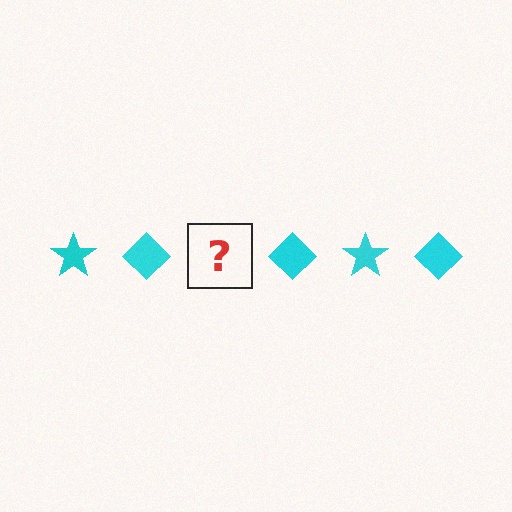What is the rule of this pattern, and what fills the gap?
The rule is that the pattern cycles through star, diamond shapes in cyan. The gap should be filled with a cyan star.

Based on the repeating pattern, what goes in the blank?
The blank should be a cyan star.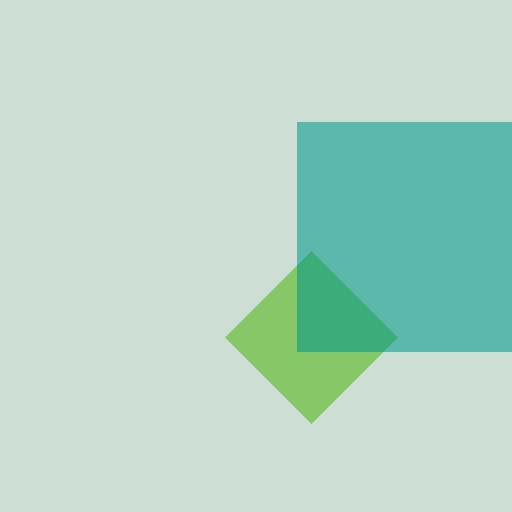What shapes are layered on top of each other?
The layered shapes are: a lime diamond, a teal square.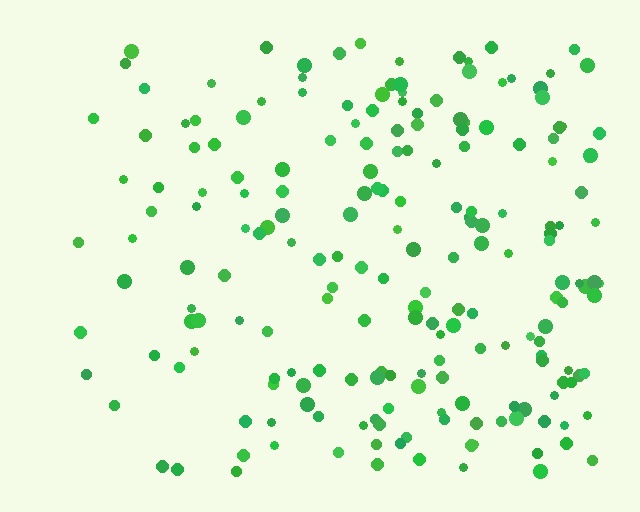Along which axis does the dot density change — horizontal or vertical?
Horizontal.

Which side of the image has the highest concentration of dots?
The right.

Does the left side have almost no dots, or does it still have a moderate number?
Still a moderate number, just noticeably fewer than the right.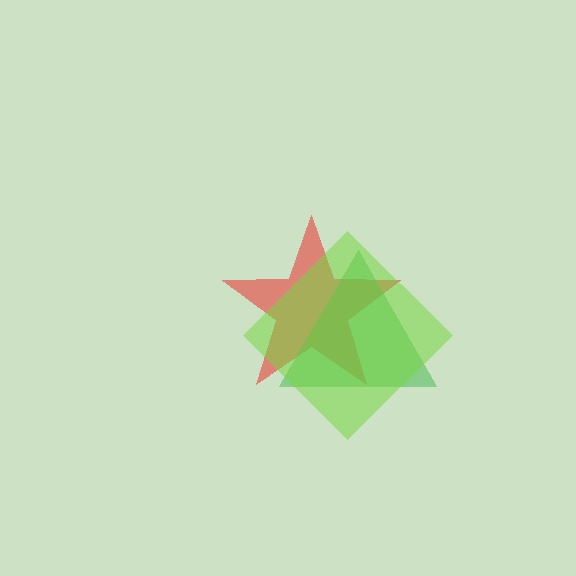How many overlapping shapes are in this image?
There are 3 overlapping shapes in the image.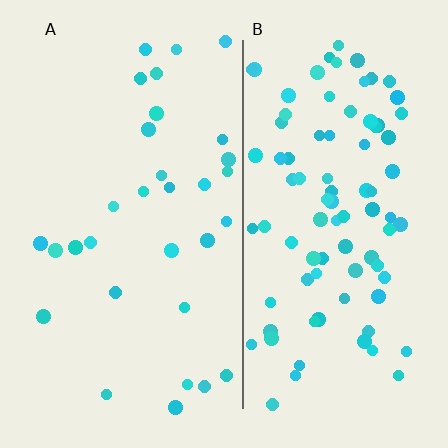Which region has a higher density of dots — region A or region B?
B (the right).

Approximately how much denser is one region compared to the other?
Approximately 2.9× — region B over region A.